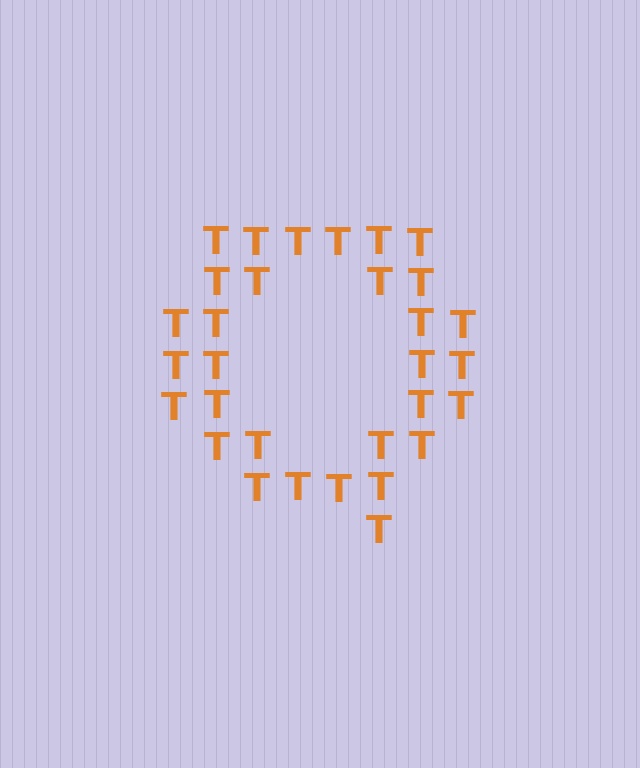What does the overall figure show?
The overall figure shows the letter Q.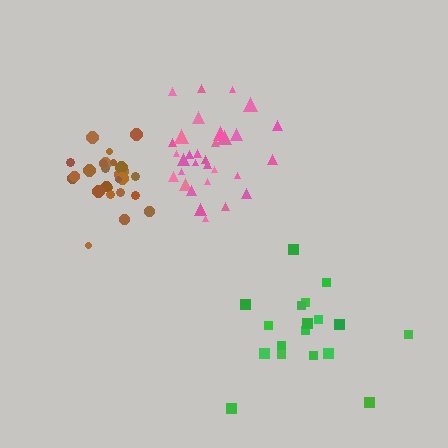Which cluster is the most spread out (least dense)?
Green.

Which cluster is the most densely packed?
Brown.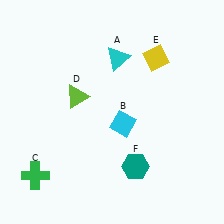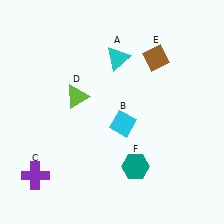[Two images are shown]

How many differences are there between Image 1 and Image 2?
There are 2 differences between the two images.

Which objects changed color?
C changed from green to purple. E changed from yellow to brown.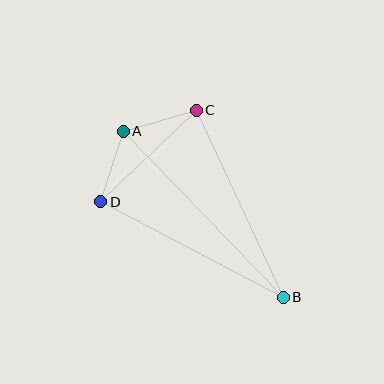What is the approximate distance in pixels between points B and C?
The distance between B and C is approximately 206 pixels.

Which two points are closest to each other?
Points A and D are closest to each other.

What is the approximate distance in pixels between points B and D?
The distance between B and D is approximately 206 pixels.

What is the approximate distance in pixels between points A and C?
The distance between A and C is approximately 76 pixels.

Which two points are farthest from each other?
Points A and B are farthest from each other.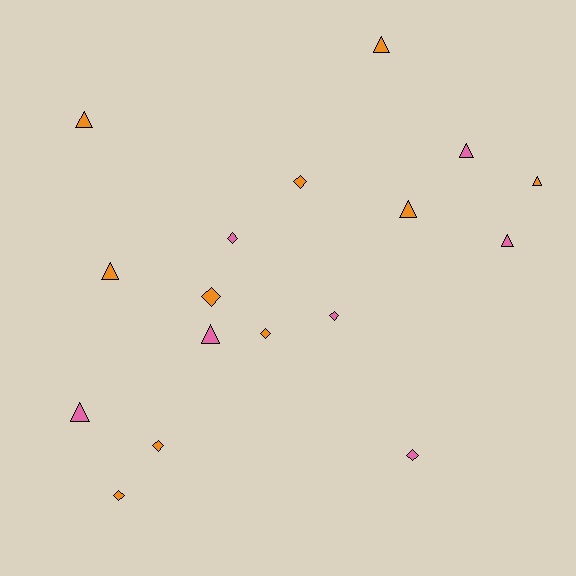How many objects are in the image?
There are 17 objects.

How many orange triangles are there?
There are 5 orange triangles.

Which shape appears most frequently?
Triangle, with 9 objects.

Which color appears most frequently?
Orange, with 10 objects.